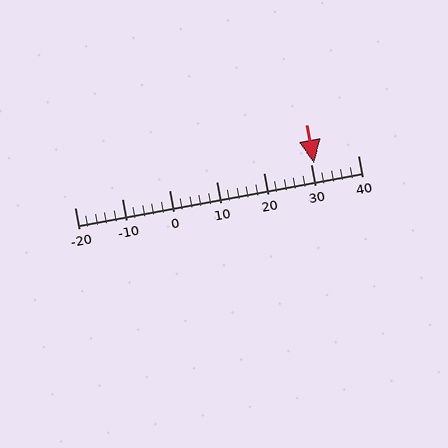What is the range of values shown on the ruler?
The ruler shows values from -20 to 40.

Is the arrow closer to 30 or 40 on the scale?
The arrow is closer to 30.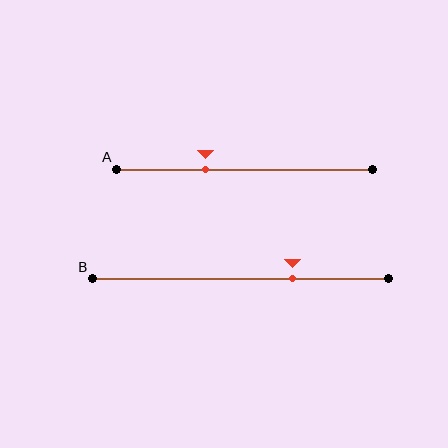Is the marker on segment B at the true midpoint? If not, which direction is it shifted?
No, the marker on segment B is shifted to the right by about 18% of the segment length.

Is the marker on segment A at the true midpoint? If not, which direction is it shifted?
No, the marker on segment A is shifted to the left by about 15% of the segment length.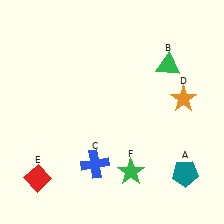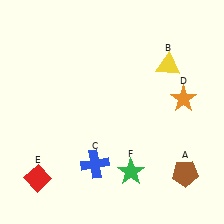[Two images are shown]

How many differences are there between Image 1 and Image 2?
There are 2 differences between the two images.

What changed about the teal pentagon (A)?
In Image 1, A is teal. In Image 2, it changed to brown.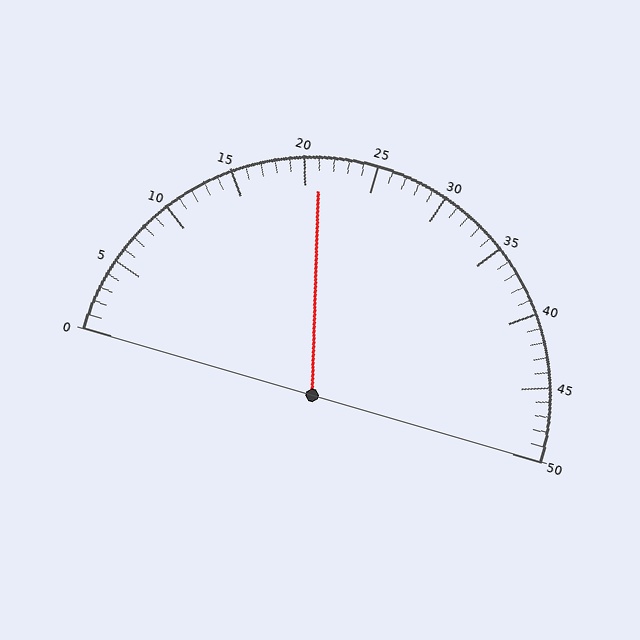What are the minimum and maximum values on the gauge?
The gauge ranges from 0 to 50.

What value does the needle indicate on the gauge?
The needle indicates approximately 21.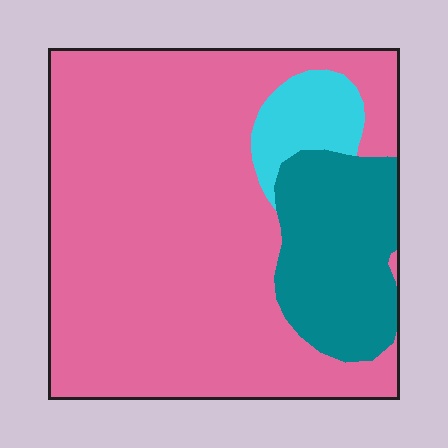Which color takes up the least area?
Cyan, at roughly 5%.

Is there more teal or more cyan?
Teal.